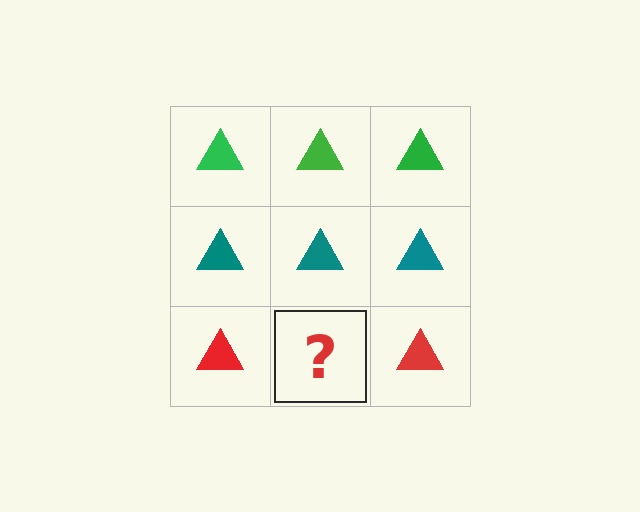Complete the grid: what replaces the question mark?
The question mark should be replaced with a red triangle.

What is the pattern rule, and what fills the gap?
The rule is that each row has a consistent color. The gap should be filled with a red triangle.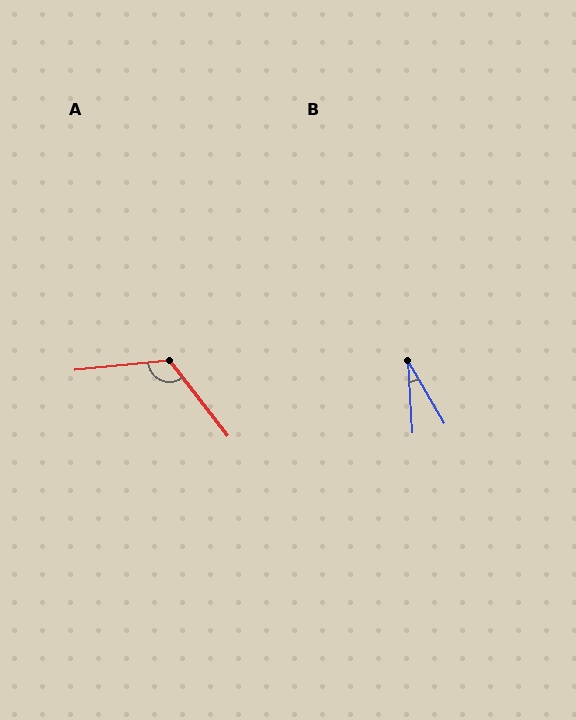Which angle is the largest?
A, at approximately 122 degrees.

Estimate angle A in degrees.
Approximately 122 degrees.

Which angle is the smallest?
B, at approximately 27 degrees.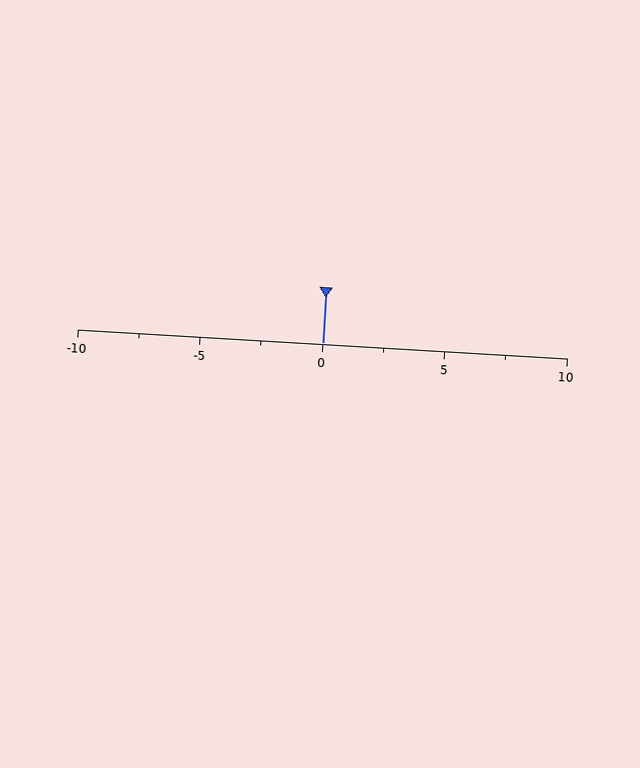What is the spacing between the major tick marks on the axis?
The major ticks are spaced 5 apart.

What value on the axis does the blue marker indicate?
The marker indicates approximately 0.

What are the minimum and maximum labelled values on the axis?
The axis runs from -10 to 10.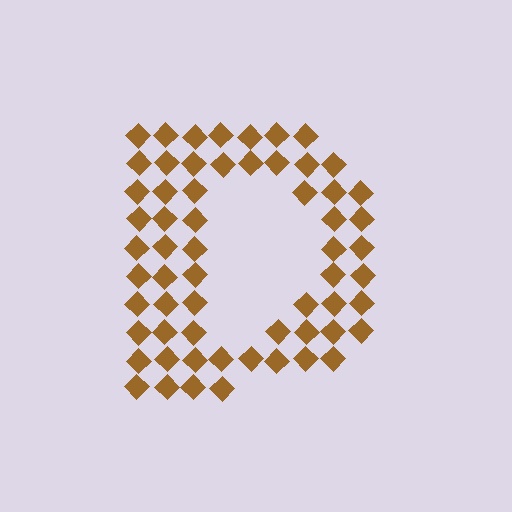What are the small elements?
The small elements are diamonds.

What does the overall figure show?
The overall figure shows the letter D.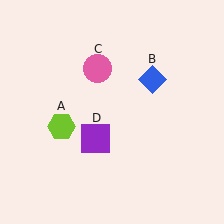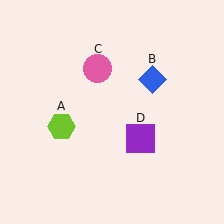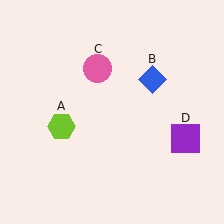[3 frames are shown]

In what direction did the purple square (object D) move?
The purple square (object D) moved right.